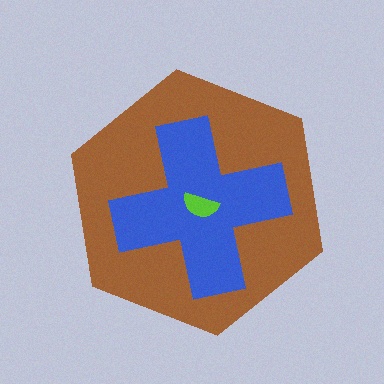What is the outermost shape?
The brown hexagon.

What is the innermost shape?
The lime semicircle.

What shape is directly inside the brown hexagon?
The blue cross.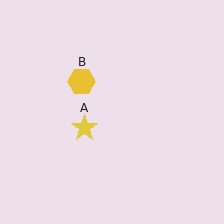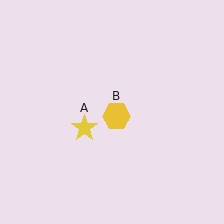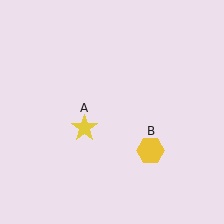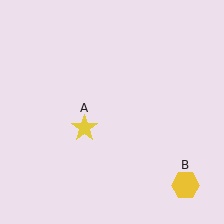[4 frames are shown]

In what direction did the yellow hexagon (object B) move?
The yellow hexagon (object B) moved down and to the right.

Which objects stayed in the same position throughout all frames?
Yellow star (object A) remained stationary.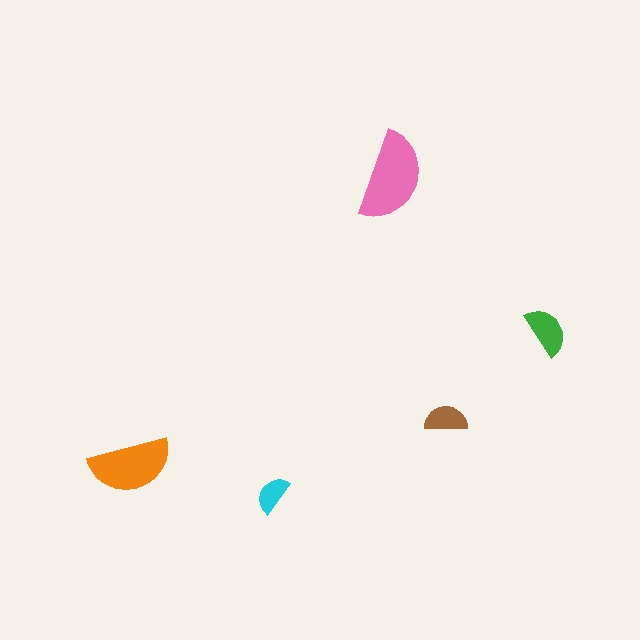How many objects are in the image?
There are 5 objects in the image.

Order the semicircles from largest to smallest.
the pink one, the orange one, the green one, the brown one, the cyan one.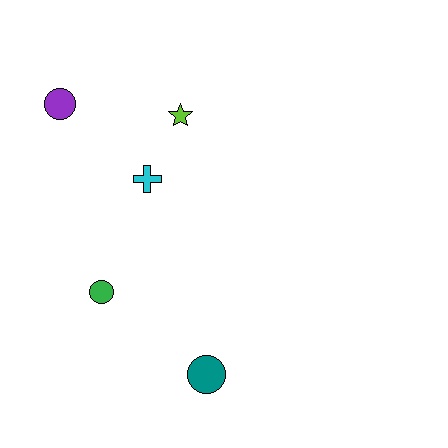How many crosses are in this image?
There is 1 cross.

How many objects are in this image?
There are 5 objects.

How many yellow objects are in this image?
There are no yellow objects.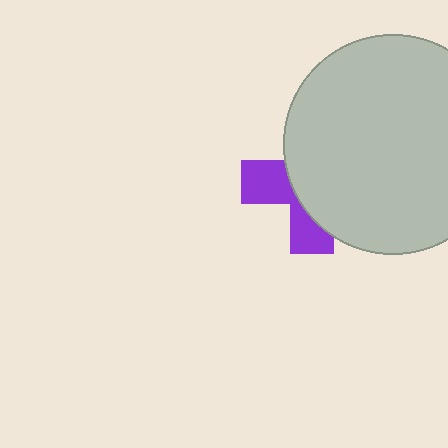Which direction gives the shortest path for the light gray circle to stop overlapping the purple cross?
Moving right gives the shortest separation.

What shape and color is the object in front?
The object in front is a light gray circle.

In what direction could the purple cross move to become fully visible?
The purple cross could move left. That would shift it out from behind the light gray circle entirely.